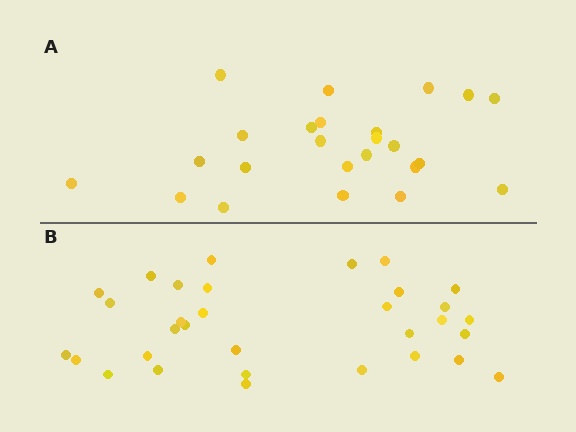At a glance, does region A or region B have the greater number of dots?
Region B (the bottom region) has more dots.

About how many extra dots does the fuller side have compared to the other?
Region B has roughly 8 or so more dots than region A.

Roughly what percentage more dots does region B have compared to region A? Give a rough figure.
About 35% more.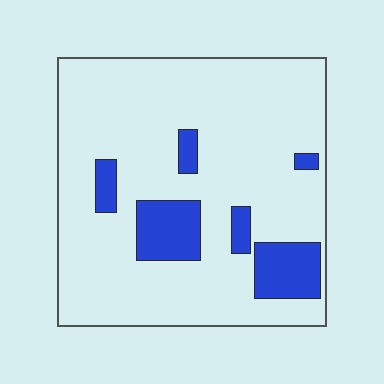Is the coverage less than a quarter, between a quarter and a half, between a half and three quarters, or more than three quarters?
Less than a quarter.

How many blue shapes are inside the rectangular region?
6.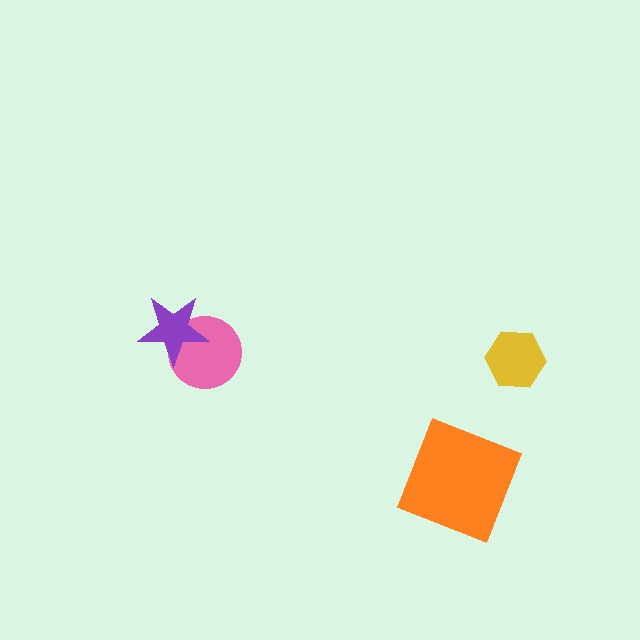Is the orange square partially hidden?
No, no other shape covers it.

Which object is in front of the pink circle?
The purple star is in front of the pink circle.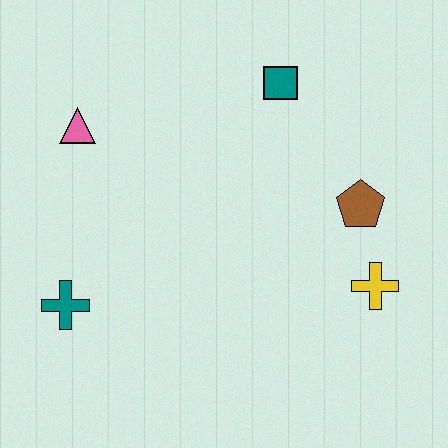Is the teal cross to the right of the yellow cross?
No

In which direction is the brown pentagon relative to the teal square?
The brown pentagon is below the teal square.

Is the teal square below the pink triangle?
No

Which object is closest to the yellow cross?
The brown pentagon is closest to the yellow cross.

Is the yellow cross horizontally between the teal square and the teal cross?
No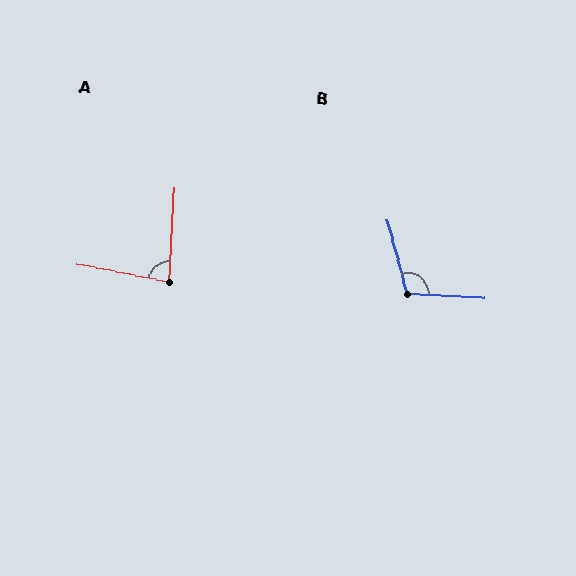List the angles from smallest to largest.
A (82°), B (108°).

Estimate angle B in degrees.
Approximately 108 degrees.